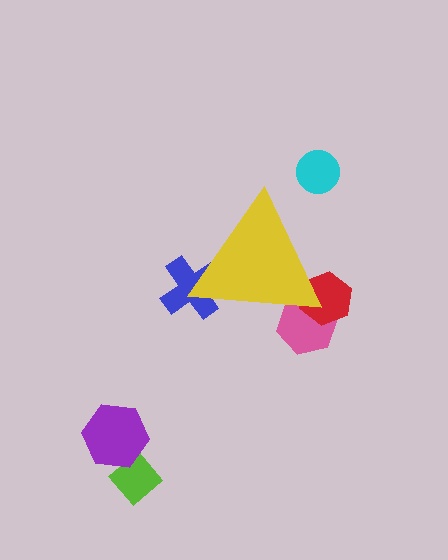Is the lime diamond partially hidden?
No, the lime diamond is fully visible.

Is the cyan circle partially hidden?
No, the cyan circle is fully visible.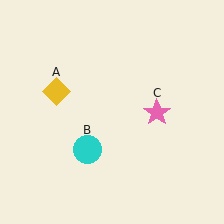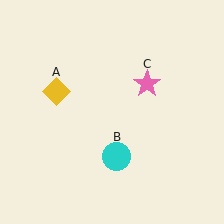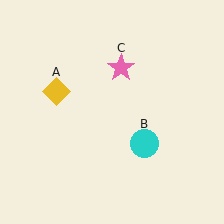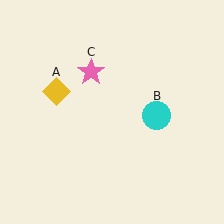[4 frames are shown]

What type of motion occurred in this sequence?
The cyan circle (object B), pink star (object C) rotated counterclockwise around the center of the scene.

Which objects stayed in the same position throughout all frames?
Yellow diamond (object A) remained stationary.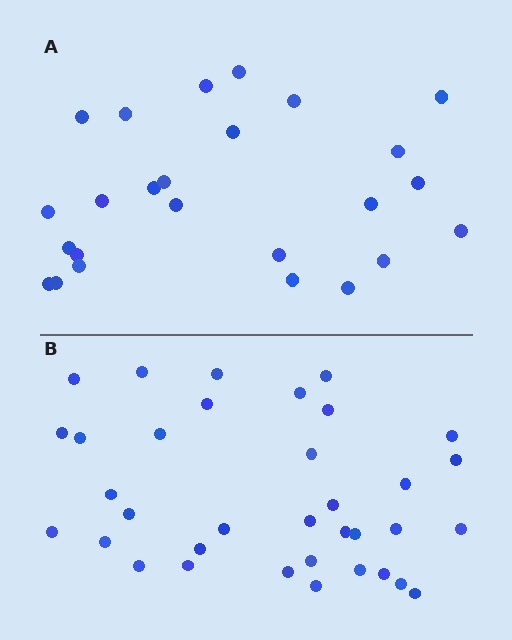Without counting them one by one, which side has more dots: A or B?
Region B (the bottom region) has more dots.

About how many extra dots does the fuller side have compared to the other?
Region B has roughly 10 or so more dots than region A.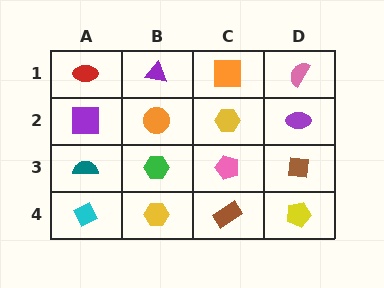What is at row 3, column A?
A teal semicircle.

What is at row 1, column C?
An orange square.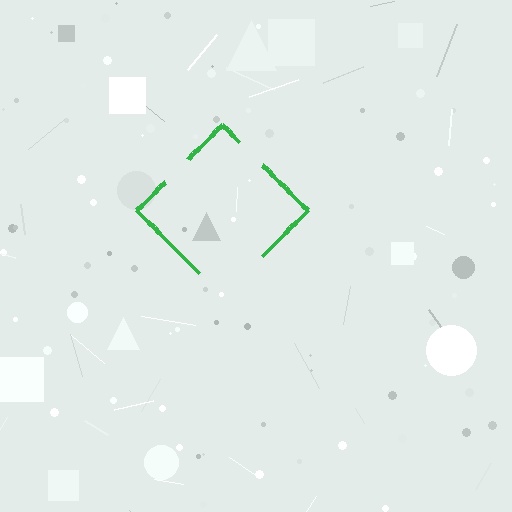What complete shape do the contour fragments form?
The contour fragments form a diamond.